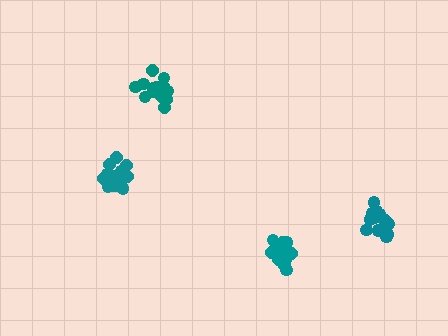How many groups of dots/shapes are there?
There are 4 groups.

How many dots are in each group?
Group 1: 15 dots, Group 2: 18 dots, Group 3: 20 dots, Group 4: 18 dots (71 total).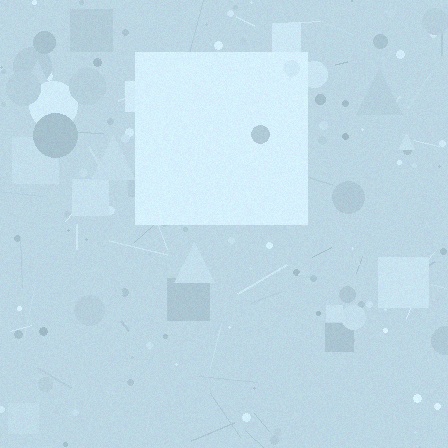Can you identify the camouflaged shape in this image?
The camouflaged shape is a square.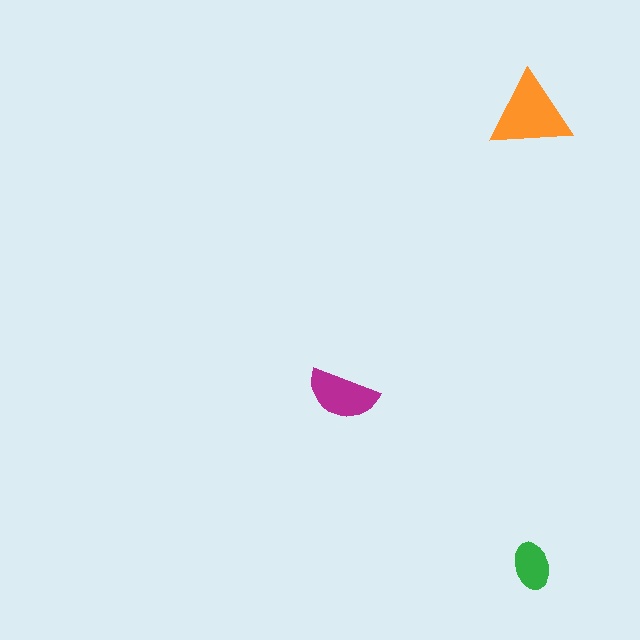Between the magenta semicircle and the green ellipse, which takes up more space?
The magenta semicircle.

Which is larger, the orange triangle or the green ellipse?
The orange triangle.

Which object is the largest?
The orange triangle.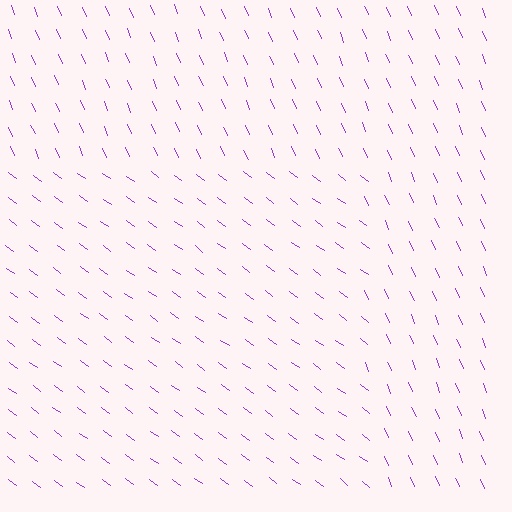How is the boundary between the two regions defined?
The boundary is defined purely by a change in line orientation (approximately 30 degrees difference). All lines are the same color and thickness.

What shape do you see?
I see a rectangle.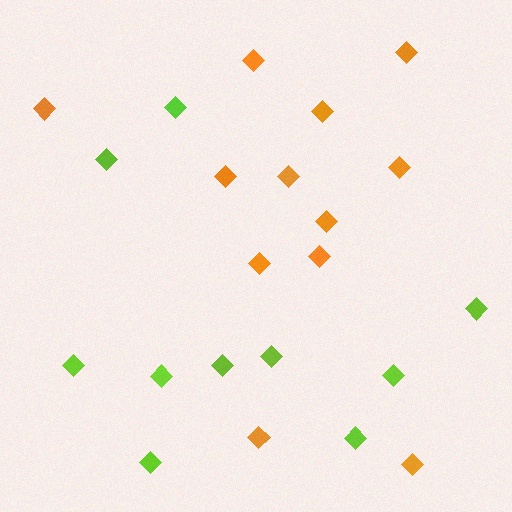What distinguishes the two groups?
There are 2 groups: one group of orange diamonds (12) and one group of lime diamonds (10).